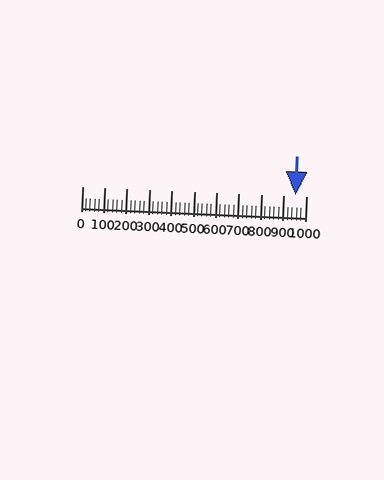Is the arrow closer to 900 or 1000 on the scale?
The arrow is closer to 1000.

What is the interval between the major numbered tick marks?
The major tick marks are spaced 100 units apart.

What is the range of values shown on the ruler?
The ruler shows values from 0 to 1000.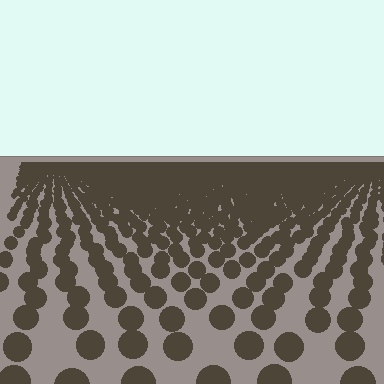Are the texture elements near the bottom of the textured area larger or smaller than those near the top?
Larger. Near the bottom, elements are closer to the viewer and appear at a bigger on-screen size.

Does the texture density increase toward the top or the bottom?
Density increases toward the top.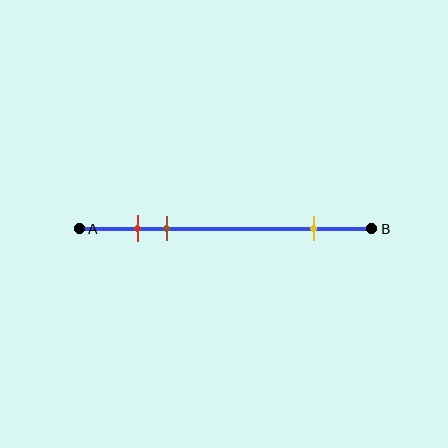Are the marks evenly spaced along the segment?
No, the marks are not evenly spaced.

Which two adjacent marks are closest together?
The red and brown marks are the closest adjacent pair.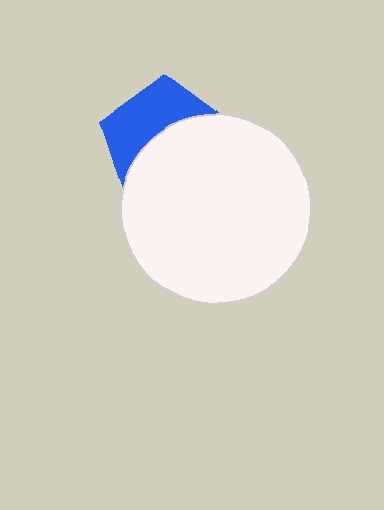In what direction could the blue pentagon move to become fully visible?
The blue pentagon could move up. That would shift it out from behind the white circle entirely.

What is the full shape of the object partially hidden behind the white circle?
The partially hidden object is a blue pentagon.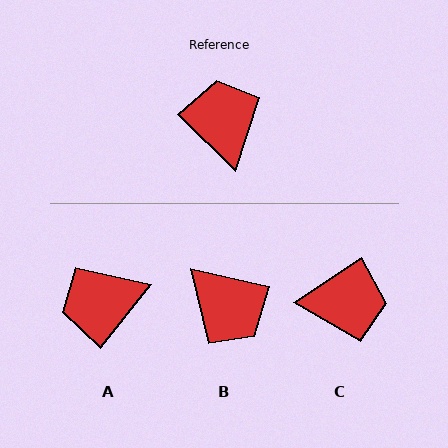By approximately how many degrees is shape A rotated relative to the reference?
Approximately 96 degrees counter-clockwise.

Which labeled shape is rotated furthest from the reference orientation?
B, about 148 degrees away.